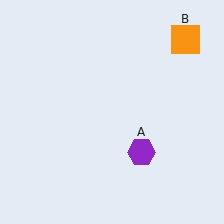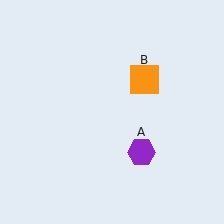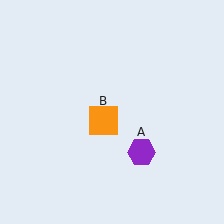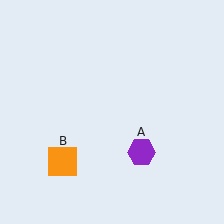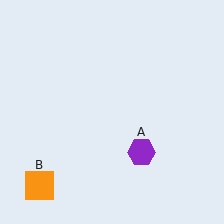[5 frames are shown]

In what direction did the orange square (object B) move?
The orange square (object B) moved down and to the left.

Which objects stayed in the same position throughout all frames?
Purple hexagon (object A) remained stationary.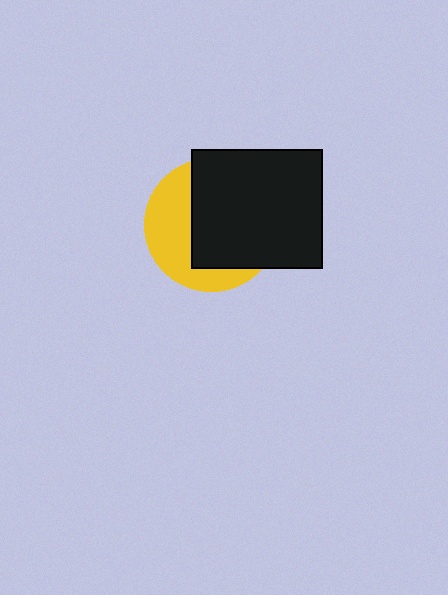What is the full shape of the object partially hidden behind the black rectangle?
The partially hidden object is a yellow circle.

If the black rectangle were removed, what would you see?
You would see the complete yellow circle.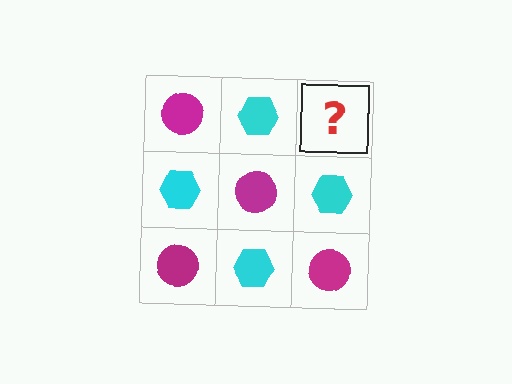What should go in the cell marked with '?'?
The missing cell should contain a magenta circle.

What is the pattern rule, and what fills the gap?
The rule is that it alternates magenta circle and cyan hexagon in a checkerboard pattern. The gap should be filled with a magenta circle.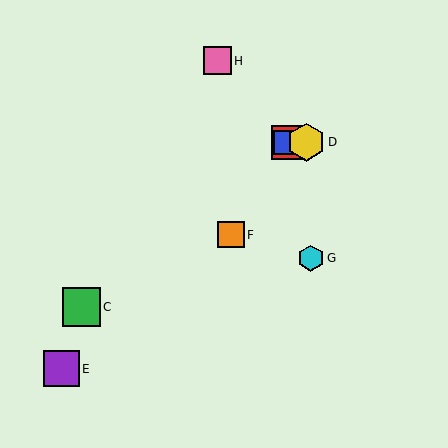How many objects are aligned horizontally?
3 objects (A, B, D) are aligned horizontally.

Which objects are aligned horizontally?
Objects A, B, D are aligned horizontally.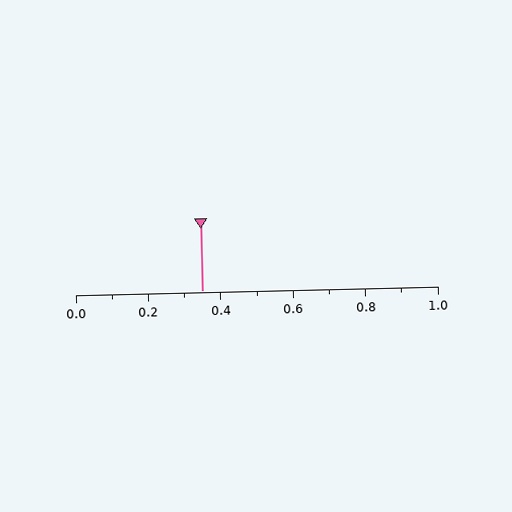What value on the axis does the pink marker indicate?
The marker indicates approximately 0.35.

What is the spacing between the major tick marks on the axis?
The major ticks are spaced 0.2 apart.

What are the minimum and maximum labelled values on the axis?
The axis runs from 0.0 to 1.0.